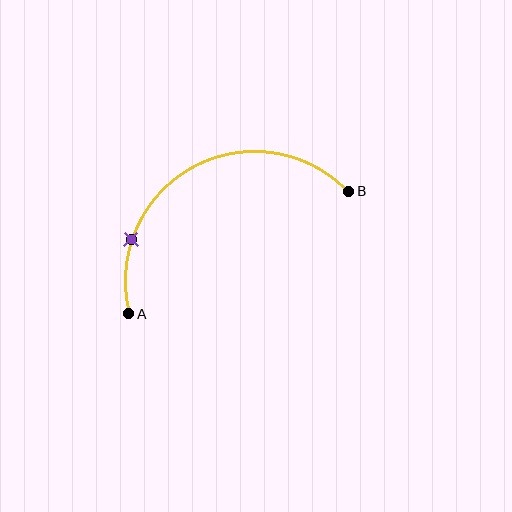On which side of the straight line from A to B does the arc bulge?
The arc bulges above the straight line connecting A and B.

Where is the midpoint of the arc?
The arc midpoint is the point on the curve farthest from the straight line joining A and B. It sits above that line.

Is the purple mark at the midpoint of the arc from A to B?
No. The purple mark lies on the arc but is closer to endpoint A. The arc midpoint would be at the point on the curve equidistant along the arc from both A and B.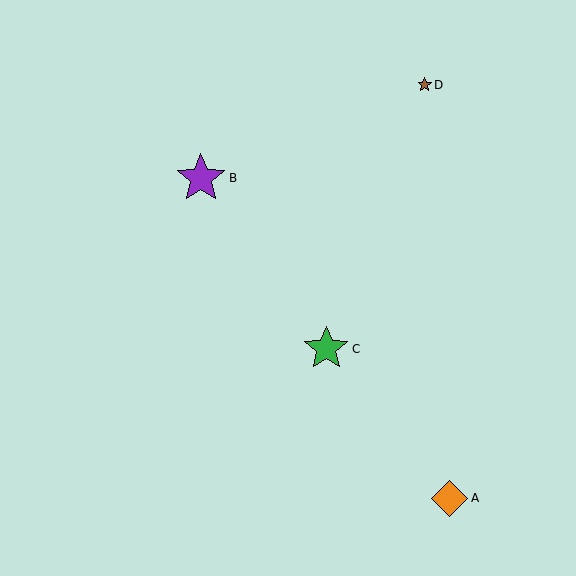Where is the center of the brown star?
The center of the brown star is at (425, 85).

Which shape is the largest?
The purple star (labeled B) is the largest.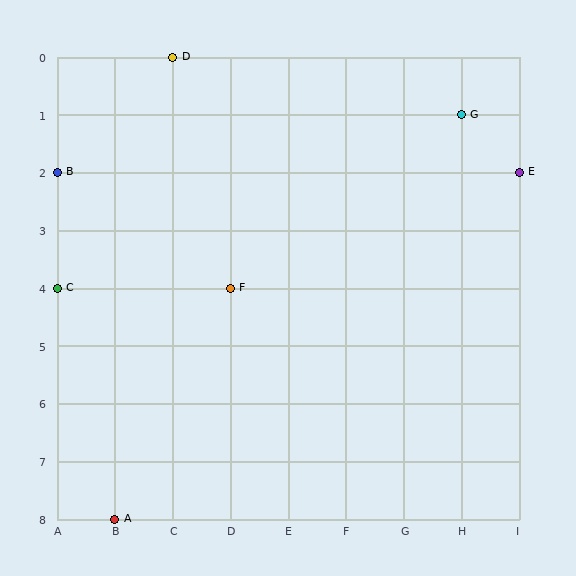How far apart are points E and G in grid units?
Points E and G are 1 column and 1 row apart (about 1.4 grid units diagonally).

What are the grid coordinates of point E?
Point E is at grid coordinates (I, 2).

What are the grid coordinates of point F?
Point F is at grid coordinates (D, 4).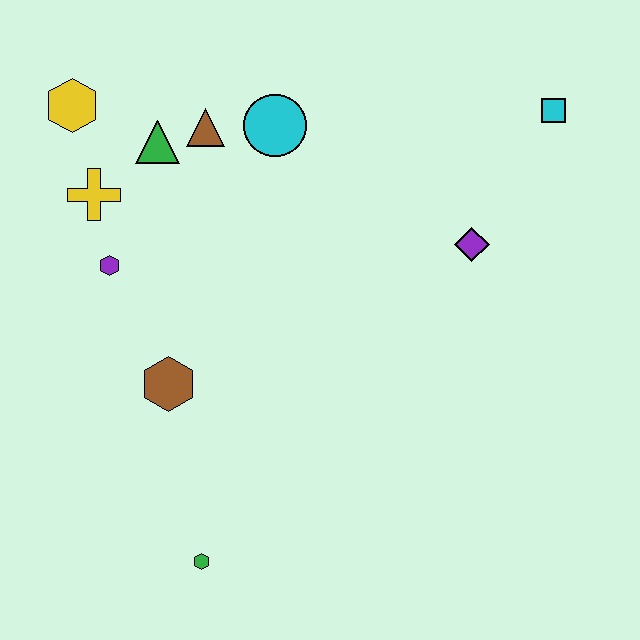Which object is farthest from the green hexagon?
The cyan square is farthest from the green hexagon.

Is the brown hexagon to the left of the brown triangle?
Yes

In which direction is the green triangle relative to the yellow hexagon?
The green triangle is to the right of the yellow hexagon.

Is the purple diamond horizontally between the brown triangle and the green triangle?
No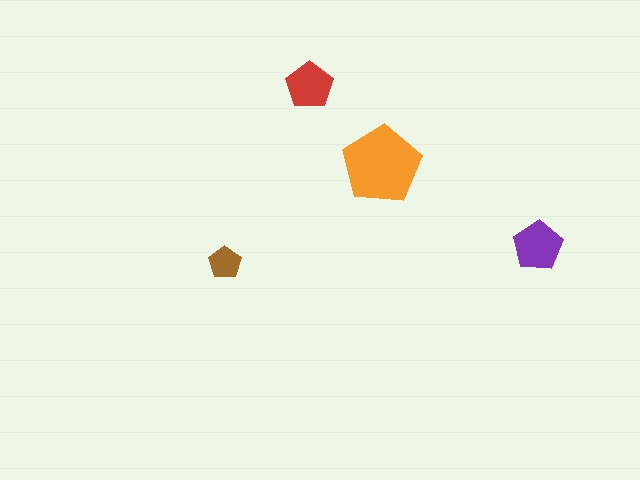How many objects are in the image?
There are 4 objects in the image.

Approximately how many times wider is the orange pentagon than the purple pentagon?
About 1.5 times wider.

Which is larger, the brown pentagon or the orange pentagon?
The orange one.